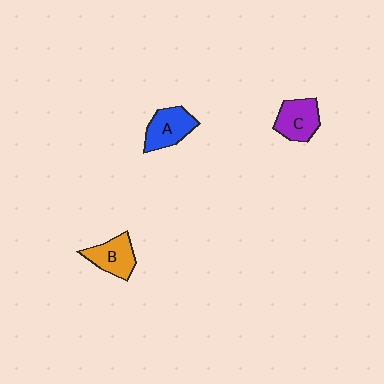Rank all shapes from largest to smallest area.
From largest to smallest: A (blue), C (purple), B (orange).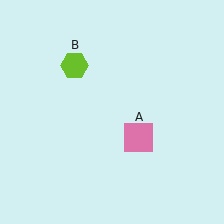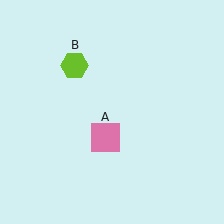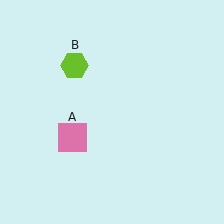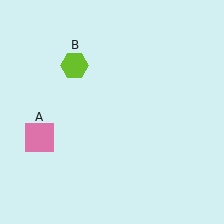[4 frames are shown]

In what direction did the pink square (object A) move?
The pink square (object A) moved left.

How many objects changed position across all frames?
1 object changed position: pink square (object A).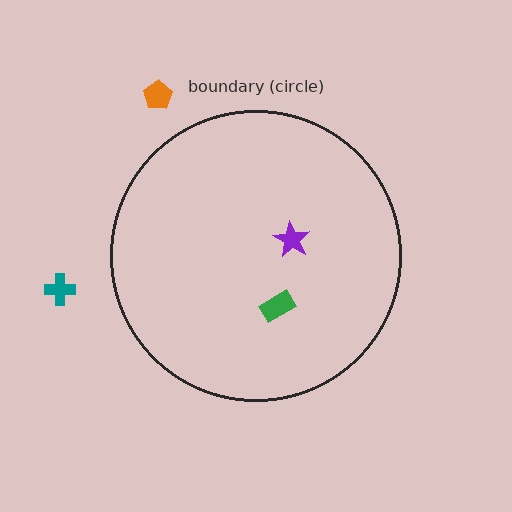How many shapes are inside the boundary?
2 inside, 2 outside.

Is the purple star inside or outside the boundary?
Inside.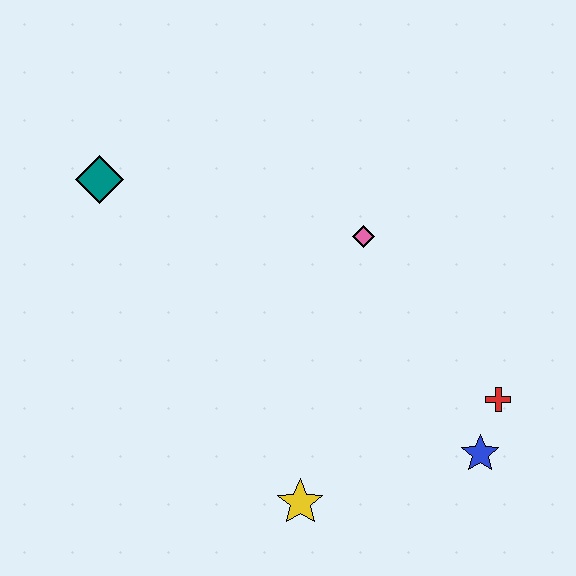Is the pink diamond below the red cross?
No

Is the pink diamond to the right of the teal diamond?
Yes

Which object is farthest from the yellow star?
The teal diamond is farthest from the yellow star.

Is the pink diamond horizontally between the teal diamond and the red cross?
Yes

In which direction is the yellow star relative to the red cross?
The yellow star is to the left of the red cross.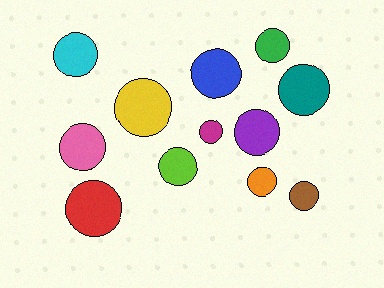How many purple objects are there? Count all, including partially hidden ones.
There is 1 purple object.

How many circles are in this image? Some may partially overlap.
There are 12 circles.